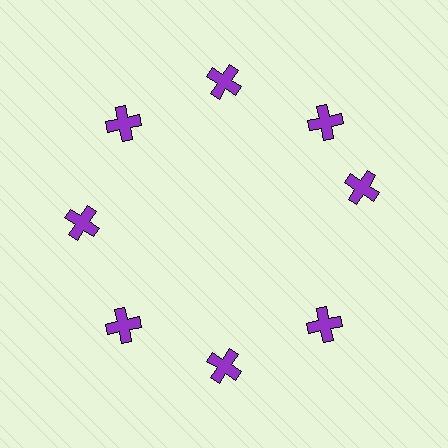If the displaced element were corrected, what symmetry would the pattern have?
It would have 8-fold rotational symmetry — the pattern would map onto itself every 45 degrees.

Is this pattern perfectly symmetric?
No. The 8 purple crosses are arranged in a ring, but one element near the 3 o'clock position is rotated out of alignment along the ring, breaking the 8-fold rotational symmetry.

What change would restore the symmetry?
The symmetry would be restored by rotating it back into even spacing with its neighbors so that all 8 crosses sit at equal angles and equal distance from the center.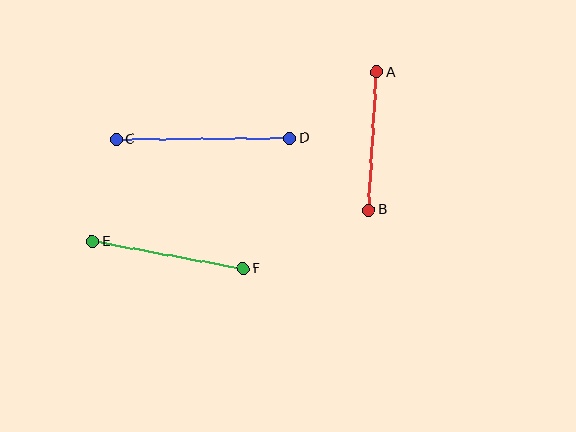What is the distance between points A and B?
The distance is approximately 138 pixels.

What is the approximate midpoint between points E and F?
The midpoint is at approximately (168, 255) pixels.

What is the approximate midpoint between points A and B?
The midpoint is at approximately (373, 141) pixels.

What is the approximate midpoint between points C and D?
The midpoint is at approximately (203, 139) pixels.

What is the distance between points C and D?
The distance is approximately 174 pixels.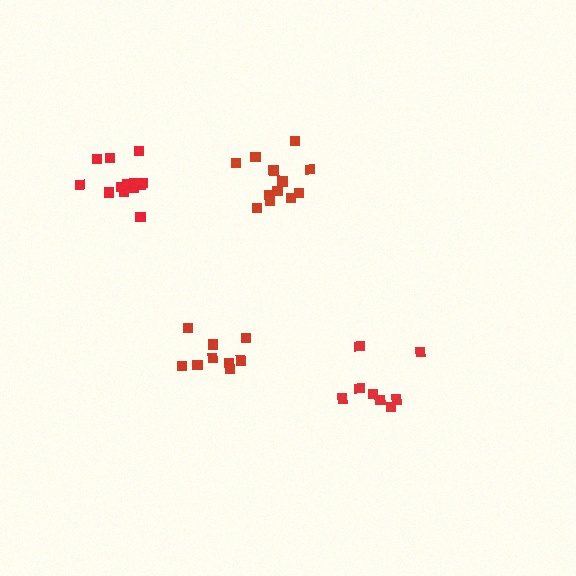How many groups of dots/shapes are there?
There are 4 groups.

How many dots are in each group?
Group 1: 8 dots, Group 2: 9 dots, Group 3: 13 dots, Group 4: 12 dots (42 total).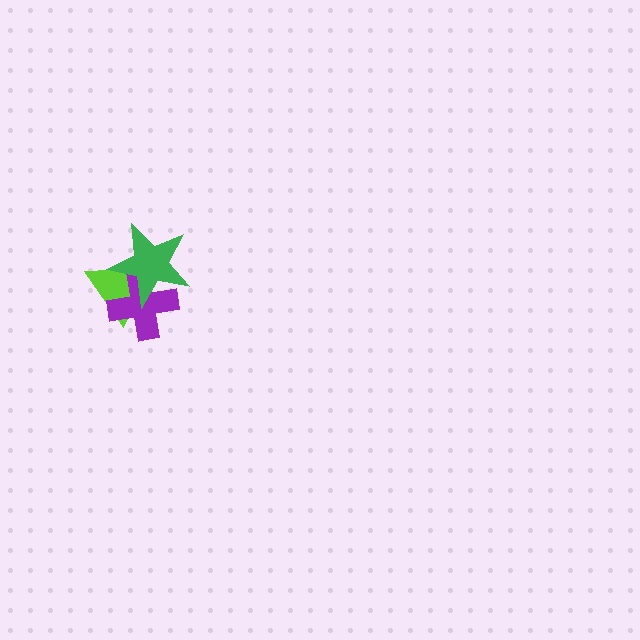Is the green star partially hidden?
No, no other shape covers it.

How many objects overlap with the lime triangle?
2 objects overlap with the lime triangle.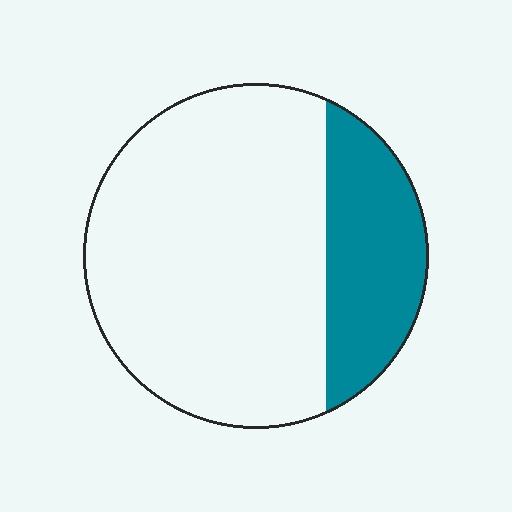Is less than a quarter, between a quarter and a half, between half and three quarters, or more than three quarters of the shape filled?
Less than a quarter.